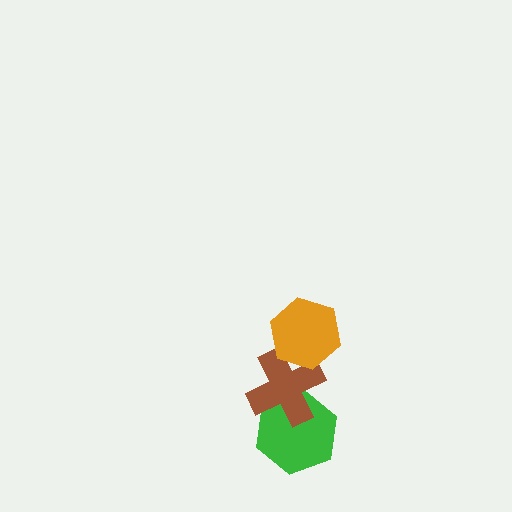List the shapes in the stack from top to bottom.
From top to bottom: the orange hexagon, the brown cross, the green hexagon.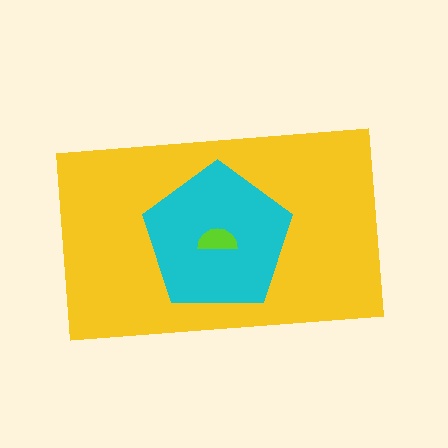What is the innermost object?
The lime semicircle.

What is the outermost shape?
The yellow rectangle.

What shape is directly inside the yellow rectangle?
The cyan pentagon.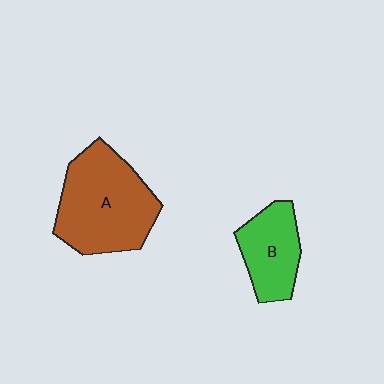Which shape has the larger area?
Shape A (brown).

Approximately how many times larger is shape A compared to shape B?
Approximately 1.8 times.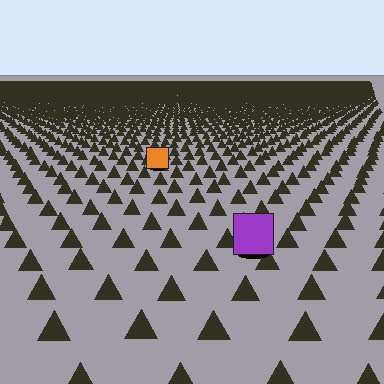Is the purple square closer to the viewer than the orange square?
Yes. The purple square is closer — you can tell from the texture gradient: the ground texture is coarser near it.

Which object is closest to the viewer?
The purple square is closest. The texture marks near it are larger and more spread out.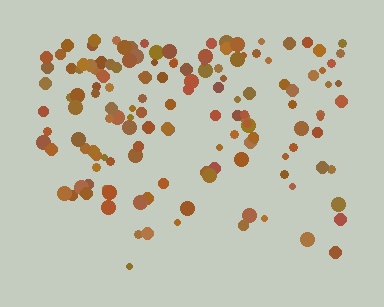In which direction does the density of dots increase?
From bottom to top, with the top side densest.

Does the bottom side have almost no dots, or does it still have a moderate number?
Still a moderate number, just noticeably fewer than the top.